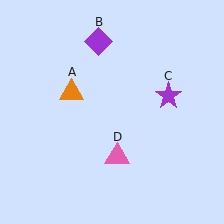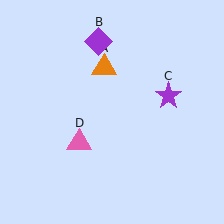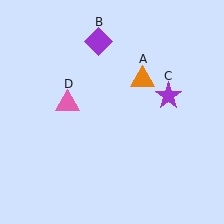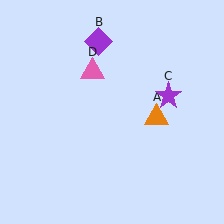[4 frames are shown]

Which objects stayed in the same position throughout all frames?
Purple diamond (object B) and purple star (object C) remained stationary.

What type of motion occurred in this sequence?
The orange triangle (object A), pink triangle (object D) rotated clockwise around the center of the scene.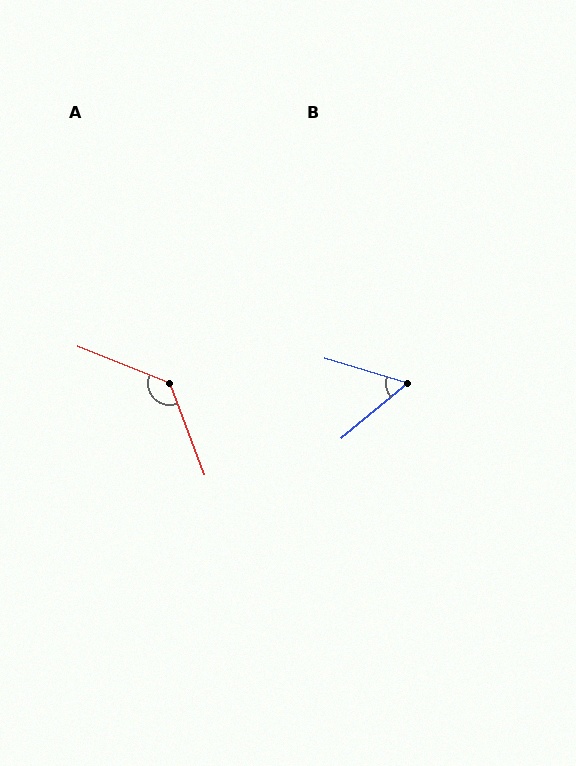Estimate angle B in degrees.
Approximately 56 degrees.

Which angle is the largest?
A, at approximately 132 degrees.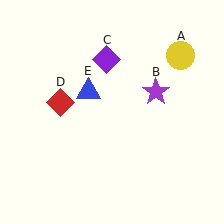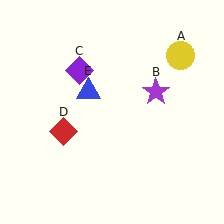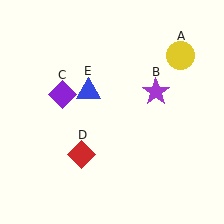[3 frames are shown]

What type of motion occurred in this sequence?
The purple diamond (object C), red diamond (object D) rotated counterclockwise around the center of the scene.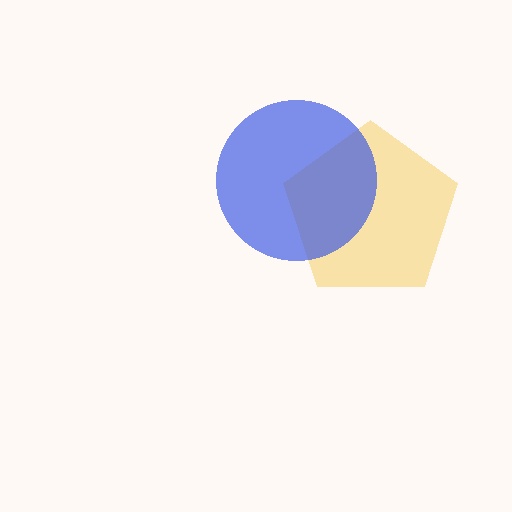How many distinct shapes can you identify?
There are 2 distinct shapes: a yellow pentagon, a blue circle.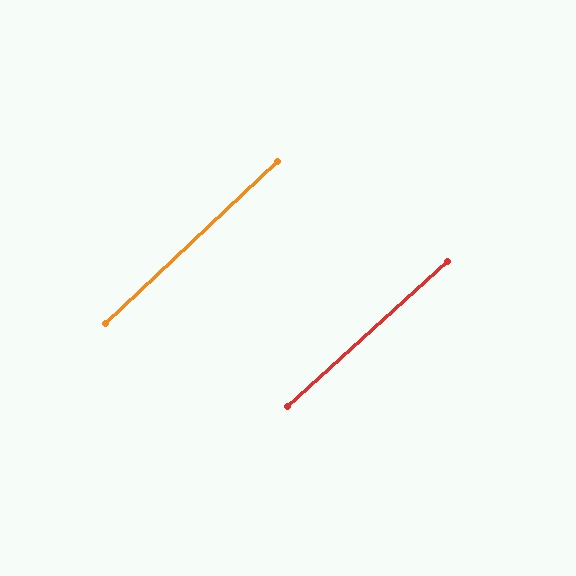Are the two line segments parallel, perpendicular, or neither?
Parallel — their directions differ by only 1.1°.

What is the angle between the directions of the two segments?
Approximately 1 degree.